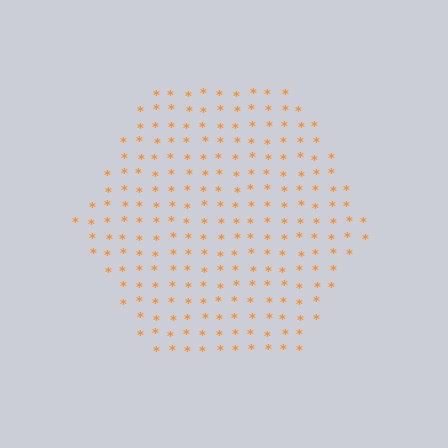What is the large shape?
The large shape is a hexagon.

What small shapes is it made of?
It is made of small asterisks.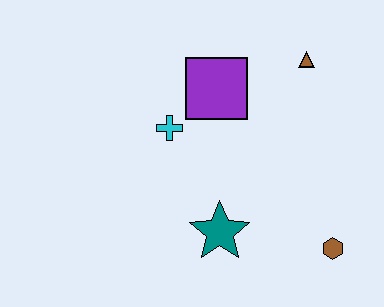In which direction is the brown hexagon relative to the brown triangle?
The brown hexagon is below the brown triangle.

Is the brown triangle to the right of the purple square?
Yes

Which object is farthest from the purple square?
The brown hexagon is farthest from the purple square.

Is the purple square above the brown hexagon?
Yes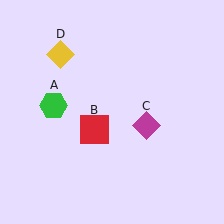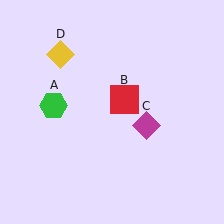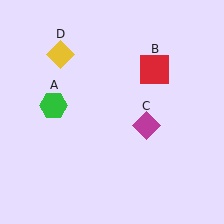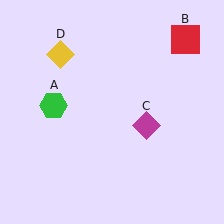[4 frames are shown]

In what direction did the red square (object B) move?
The red square (object B) moved up and to the right.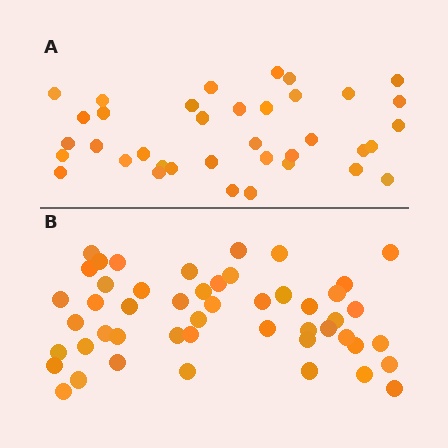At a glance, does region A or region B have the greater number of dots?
Region B (the bottom region) has more dots.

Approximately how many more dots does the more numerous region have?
Region B has roughly 12 or so more dots than region A.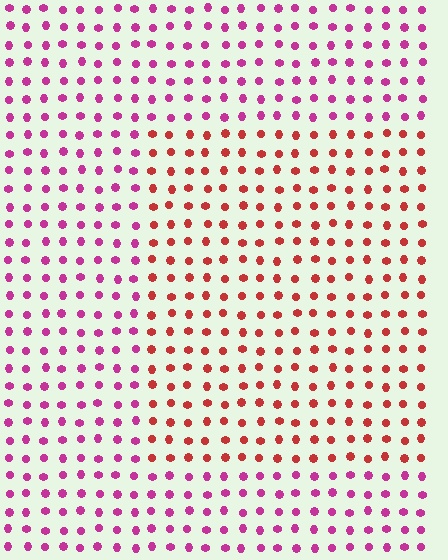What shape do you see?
I see a rectangle.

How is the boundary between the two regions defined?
The boundary is defined purely by a slight shift in hue (about 42 degrees). Spacing, size, and orientation are identical on both sides.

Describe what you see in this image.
The image is filled with small magenta elements in a uniform arrangement. A rectangle-shaped region is visible where the elements are tinted to a slightly different hue, forming a subtle color boundary.